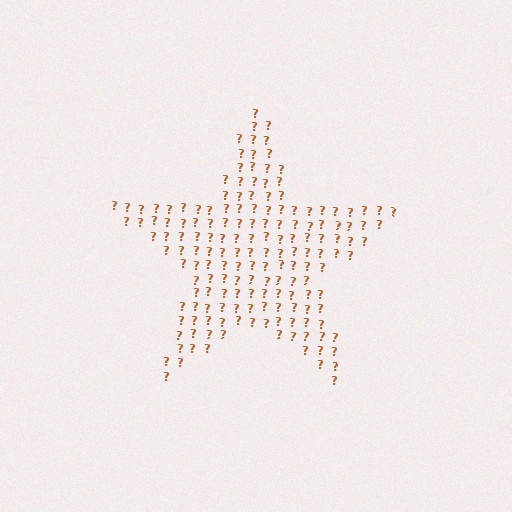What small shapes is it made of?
It is made of small question marks.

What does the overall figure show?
The overall figure shows a star.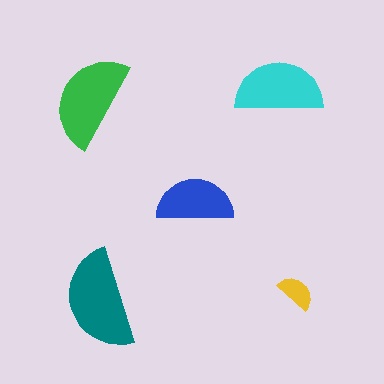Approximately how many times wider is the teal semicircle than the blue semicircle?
About 1.5 times wider.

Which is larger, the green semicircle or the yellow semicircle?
The green one.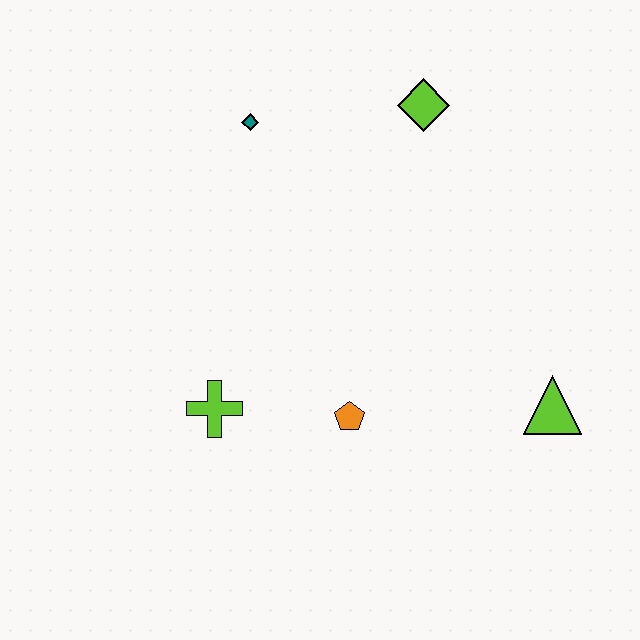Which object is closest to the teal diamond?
The lime diamond is closest to the teal diamond.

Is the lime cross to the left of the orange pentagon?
Yes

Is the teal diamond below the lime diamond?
Yes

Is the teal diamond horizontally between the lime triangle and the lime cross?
Yes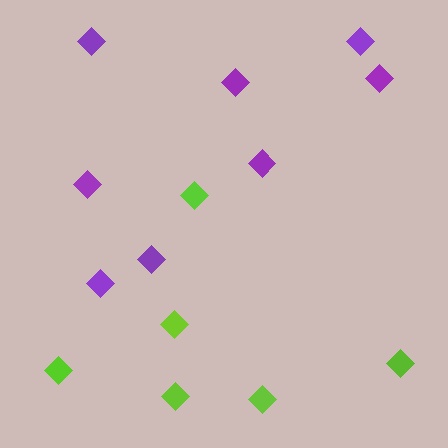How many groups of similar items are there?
There are 2 groups: one group of purple diamonds (8) and one group of lime diamonds (6).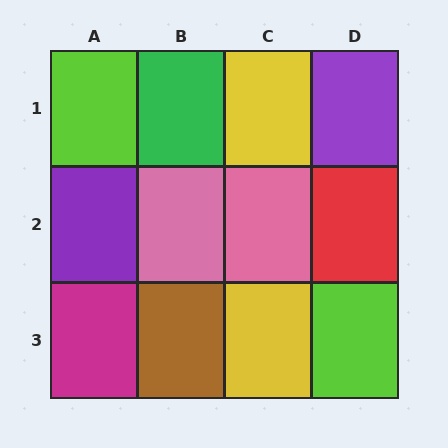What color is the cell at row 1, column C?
Yellow.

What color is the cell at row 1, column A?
Lime.